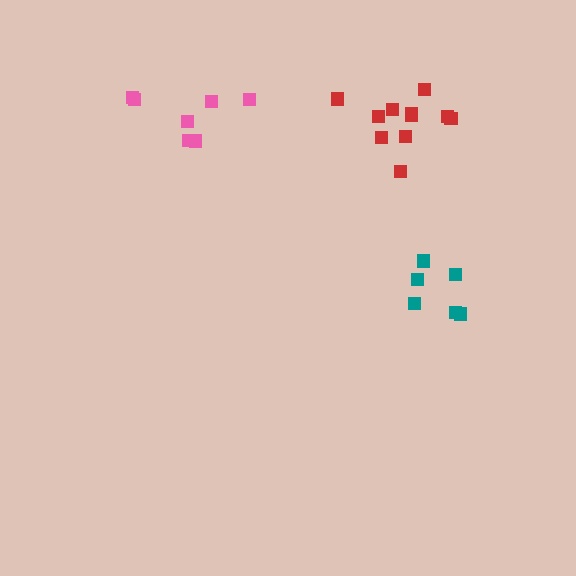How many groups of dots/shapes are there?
There are 3 groups.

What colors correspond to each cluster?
The clusters are colored: teal, pink, red.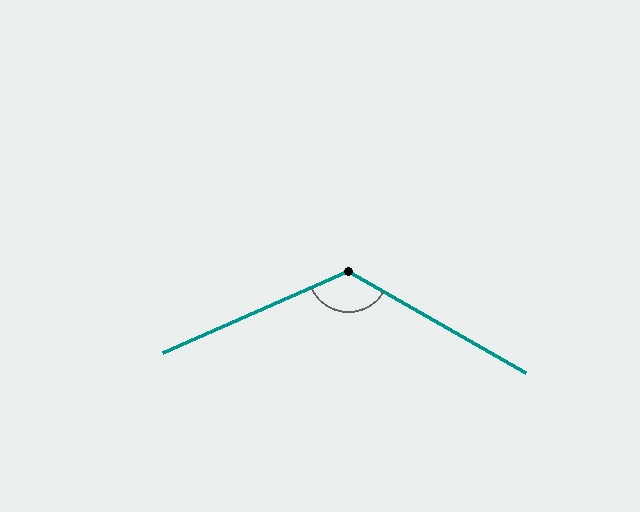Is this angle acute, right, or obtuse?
It is obtuse.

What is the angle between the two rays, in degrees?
Approximately 126 degrees.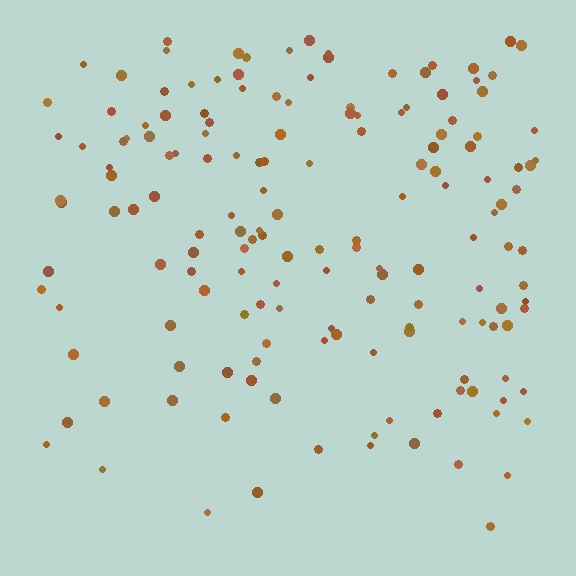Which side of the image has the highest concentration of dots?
The top.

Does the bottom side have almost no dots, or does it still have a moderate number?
Still a moderate number, just noticeably fewer than the top.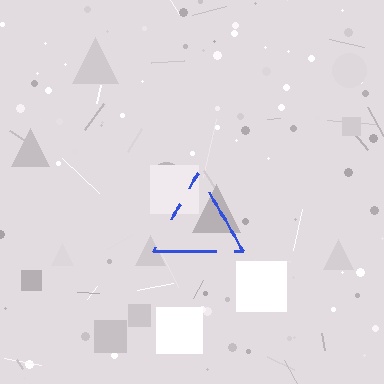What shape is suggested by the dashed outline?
The dashed outline suggests a triangle.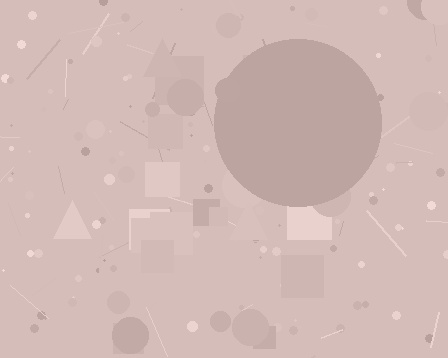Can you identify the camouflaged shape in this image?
The camouflaged shape is a circle.